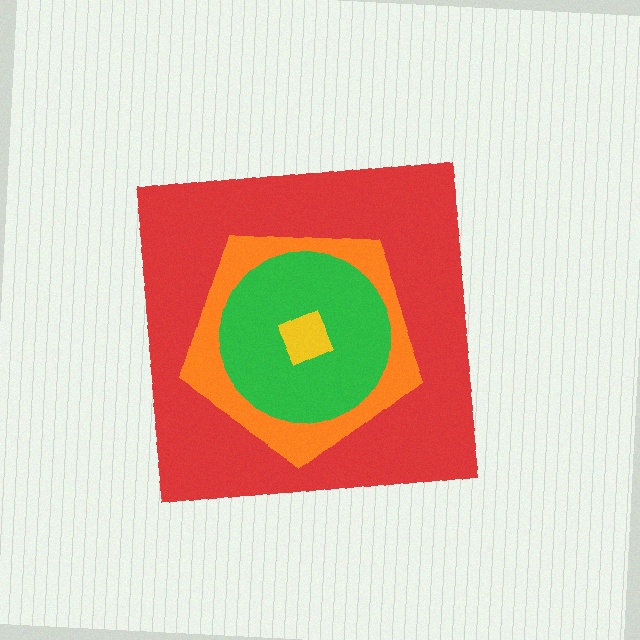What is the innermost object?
The yellow square.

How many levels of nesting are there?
4.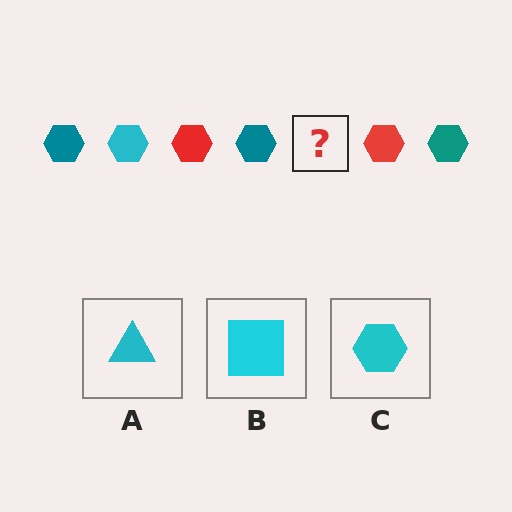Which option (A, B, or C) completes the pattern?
C.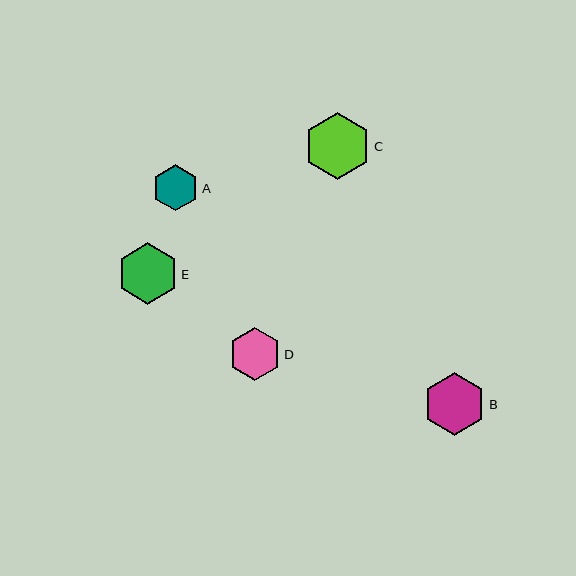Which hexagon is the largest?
Hexagon C is the largest with a size of approximately 67 pixels.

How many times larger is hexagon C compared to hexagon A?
Hexagon C is approximately 1.4 times the size of hexagon A.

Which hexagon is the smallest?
Hexagon A is the smallest with a size of approximately 46 pixels.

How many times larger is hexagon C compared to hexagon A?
Hexagon C is approximately 1.4 times the size of hexagon A.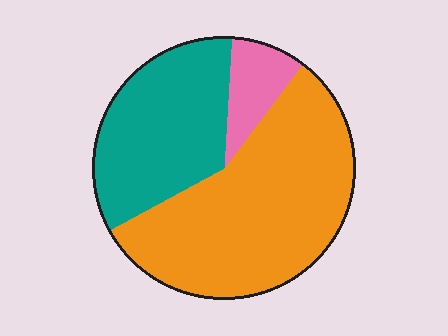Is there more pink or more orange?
Orange.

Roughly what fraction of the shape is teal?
Teal takes up about one third (1/3) of the shape.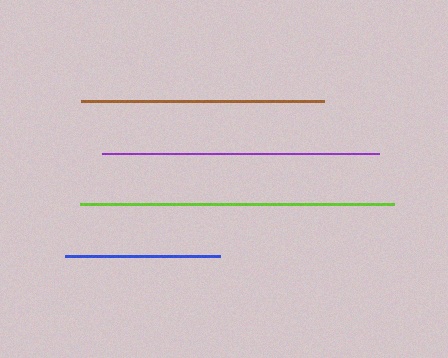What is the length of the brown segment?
The brown segment is approximately 243 pixels long.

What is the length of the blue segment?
The blue segment is approximately 156 pixels long.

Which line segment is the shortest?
The blue line is the shortest at approximately 156 pixels.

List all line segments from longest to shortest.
From longest to shortest: lime, purple, brown, blue.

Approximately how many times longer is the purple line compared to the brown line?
The purple line is approximately 1.1 times the length of the brown line.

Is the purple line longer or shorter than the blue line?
The purple line is longer than the blue line.